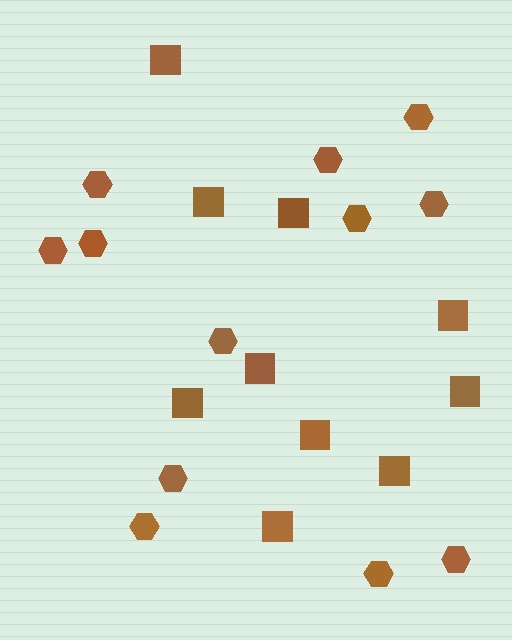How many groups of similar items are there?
There are 2 groups: one group of hexagons (12) and one group of squares (10).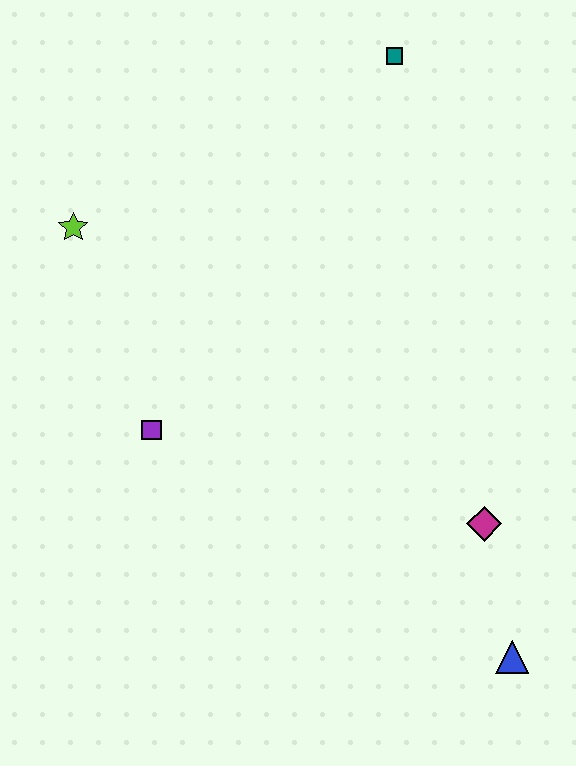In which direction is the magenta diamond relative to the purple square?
The magenta diamond is to the right of the purple square.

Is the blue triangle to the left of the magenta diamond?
No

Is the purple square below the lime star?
Yes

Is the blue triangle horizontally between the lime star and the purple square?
No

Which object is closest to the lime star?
The purple square is closest to the lime star.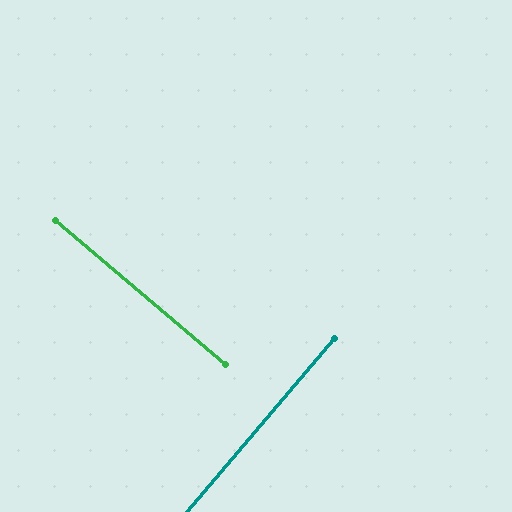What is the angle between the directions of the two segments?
Approximately 90 degrees.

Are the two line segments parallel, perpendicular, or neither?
Perpendicular — they meet at approximately 90°.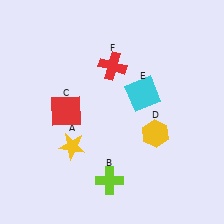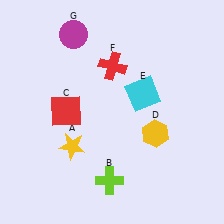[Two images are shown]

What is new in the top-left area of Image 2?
A magenta circle (G) was added in the top-left area of Image 2.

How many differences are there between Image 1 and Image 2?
There is 1 difference between the two images.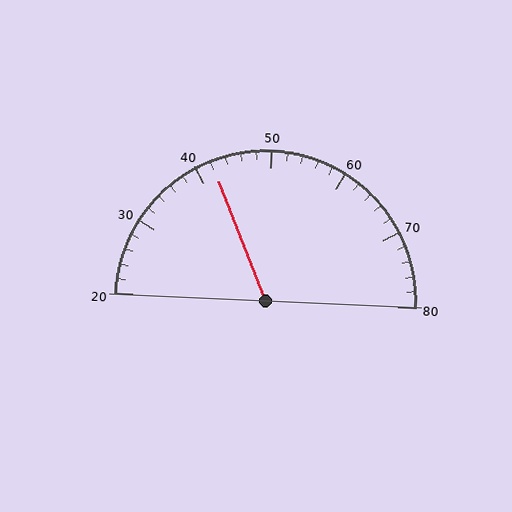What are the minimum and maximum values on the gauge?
The gauge ranges from 20 to 80.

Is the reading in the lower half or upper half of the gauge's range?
The reading is in the lower half of the range (20 to 80).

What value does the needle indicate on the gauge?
The needle indicates approximately 42.